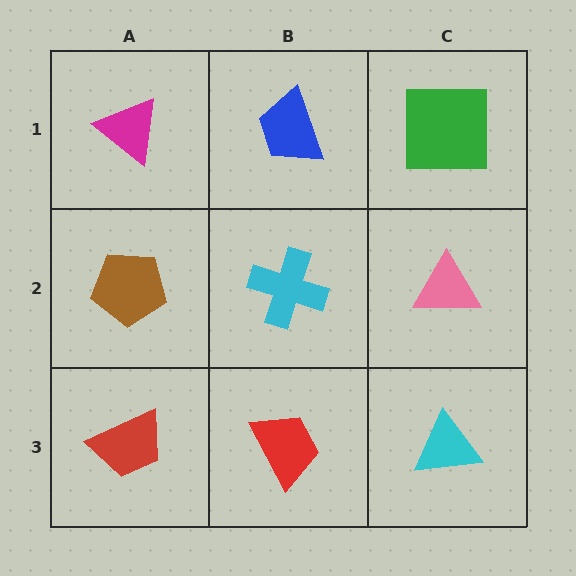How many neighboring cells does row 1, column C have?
2.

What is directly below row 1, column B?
A cyan cross.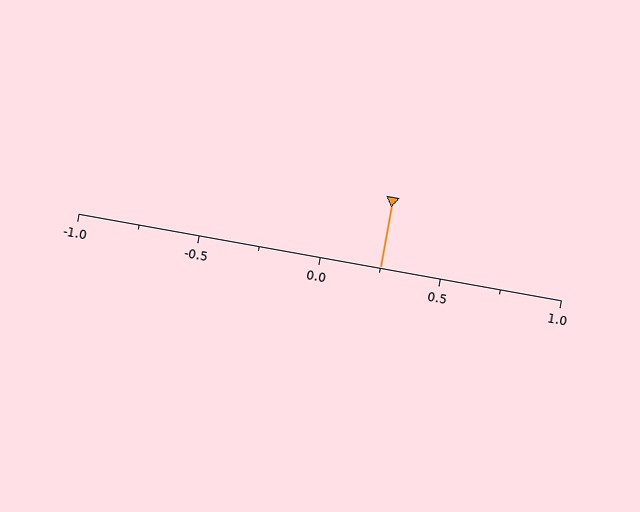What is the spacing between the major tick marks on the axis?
The major ticks are spaced 0.5 apart.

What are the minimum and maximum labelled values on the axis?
The axis runs from -1.0 to 1.0.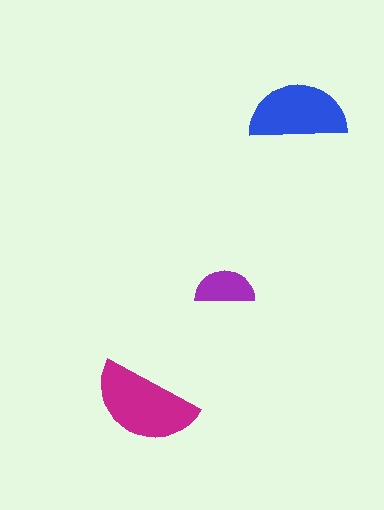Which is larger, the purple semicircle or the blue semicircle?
The blue one.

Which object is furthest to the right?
The blue semicircle is rightmost.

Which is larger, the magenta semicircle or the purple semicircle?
The magenta one.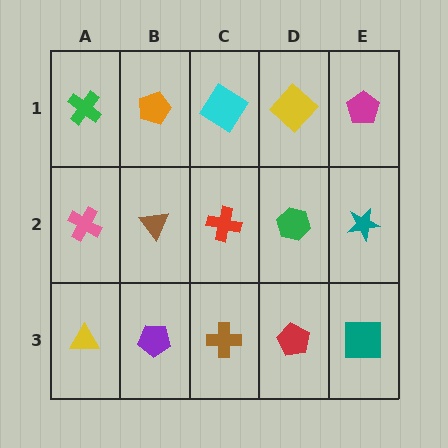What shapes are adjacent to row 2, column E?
A magenta pentagon (row 1, column E), a teal square (row 3, column E), a green hexagon (row 2, column D).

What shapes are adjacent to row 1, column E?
A teal star (row 2, column E), a yellow diamond (row 1, column D).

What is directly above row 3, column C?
A red cross.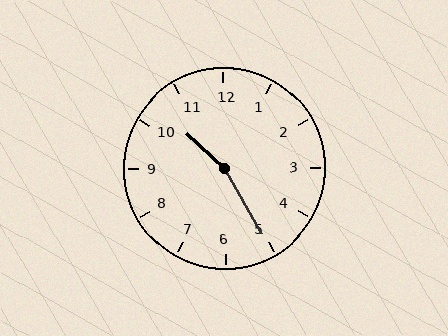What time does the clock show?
10:25.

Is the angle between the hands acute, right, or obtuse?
It is obtuse.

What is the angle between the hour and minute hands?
Approximately 162 degrees.